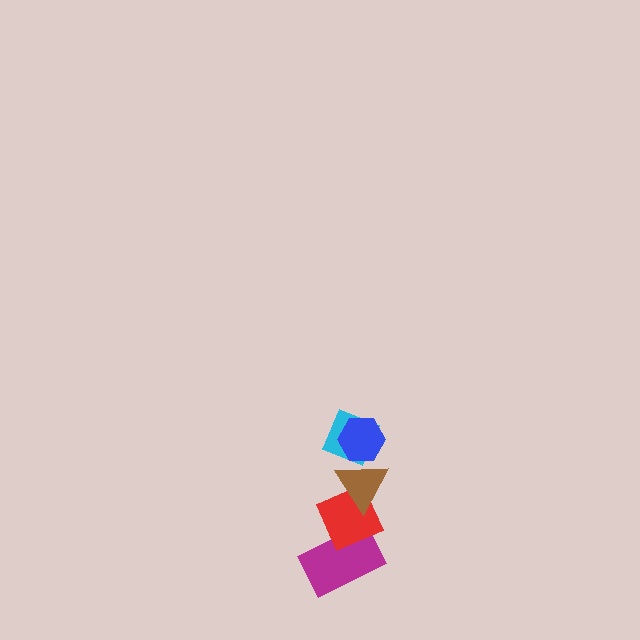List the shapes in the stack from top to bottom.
From top to bottom: the blue hexagon, the cyan diamond, the brown triangle, the red diamond, the magenta rectangle.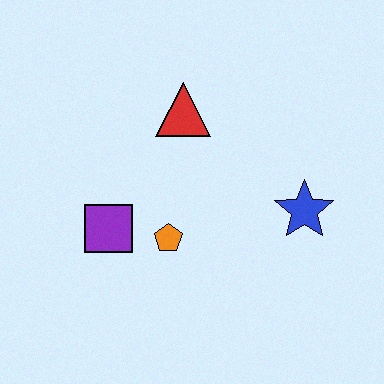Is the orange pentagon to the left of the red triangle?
Yes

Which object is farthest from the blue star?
The purple square is farthest from the blue star.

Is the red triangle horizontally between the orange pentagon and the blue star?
Yes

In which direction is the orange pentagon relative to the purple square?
The orange pentagon is to the right of the purple square.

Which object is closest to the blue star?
The orange pentagon is closest to the blue star.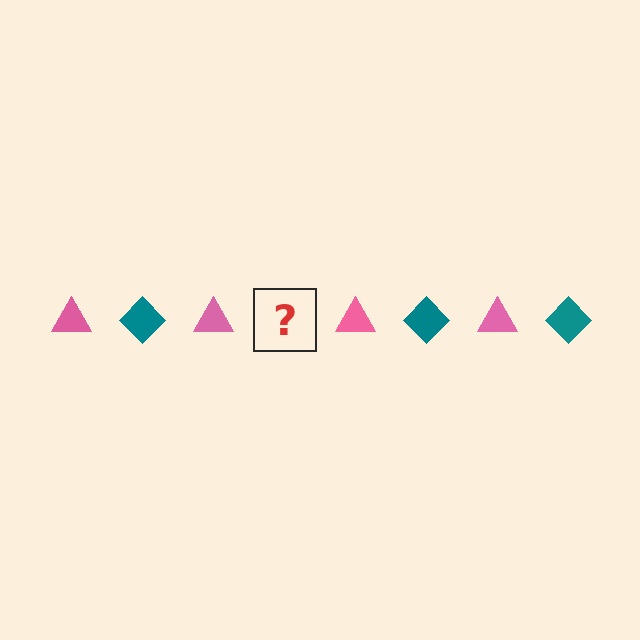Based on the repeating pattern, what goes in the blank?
The blank should be a teal diamond.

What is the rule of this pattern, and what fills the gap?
The rule is that the pattern alternates between pink triangle and teal diamond. The gap should be filled with a teal diamond.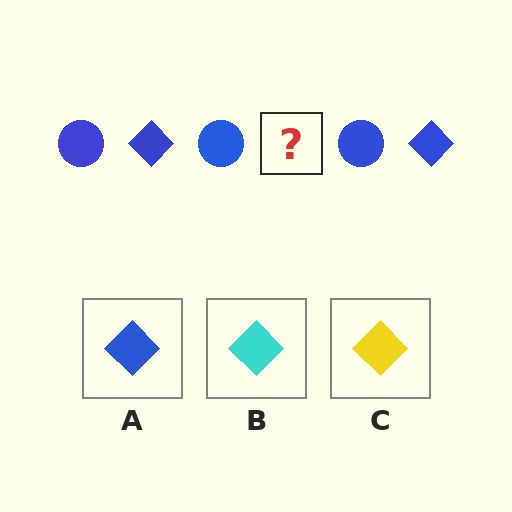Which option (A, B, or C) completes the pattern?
A.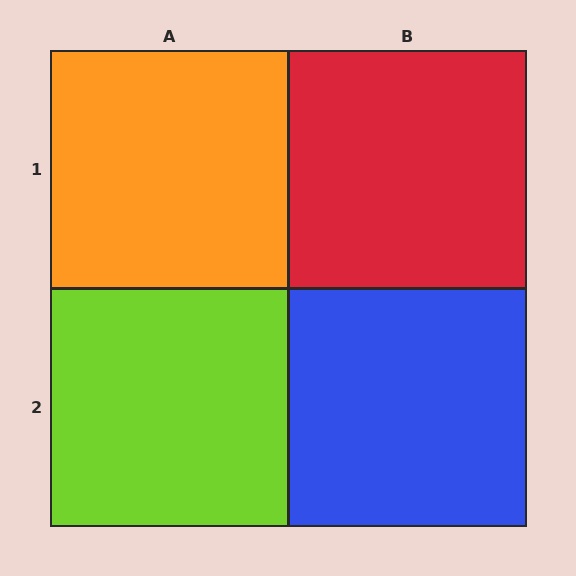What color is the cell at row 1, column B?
Red.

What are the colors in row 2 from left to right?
Lime, blue.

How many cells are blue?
1 cell is blue.